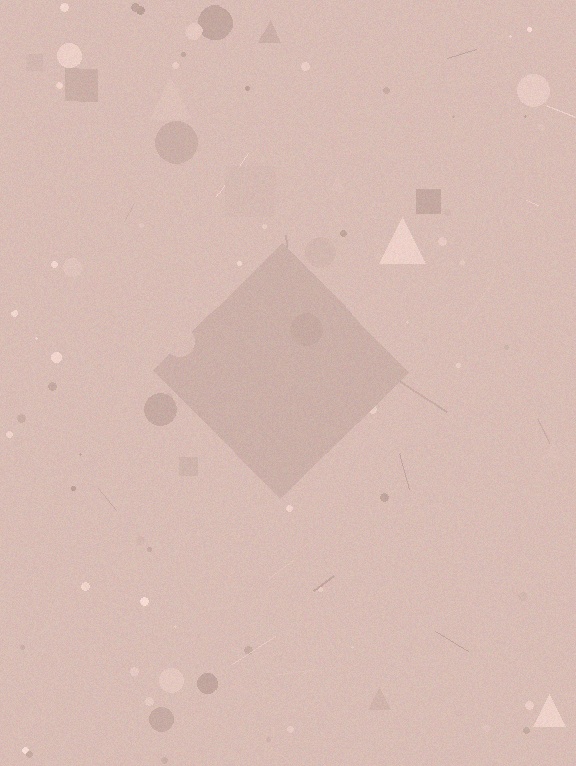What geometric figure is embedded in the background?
A diamond is embedded in the background.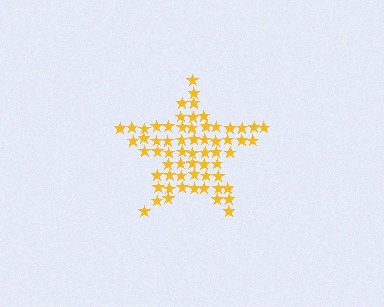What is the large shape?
The large shape is a star.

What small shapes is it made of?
It is made of small stars.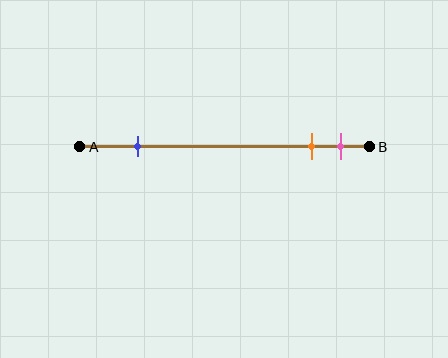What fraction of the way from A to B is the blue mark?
The blue mark is approximately 20% (0.2) of the way from A to B.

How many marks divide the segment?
There are 3 marks dividing the segment.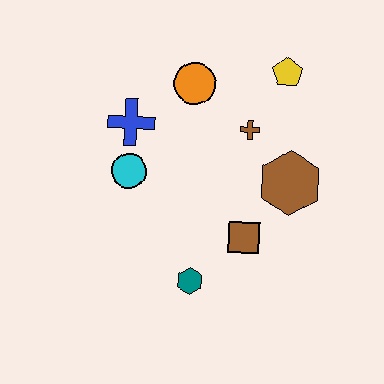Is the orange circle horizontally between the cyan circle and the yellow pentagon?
Yes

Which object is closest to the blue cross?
The cyan circle is closest to the blue cross.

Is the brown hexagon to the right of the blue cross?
Yes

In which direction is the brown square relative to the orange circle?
The brown square is below the orange circle.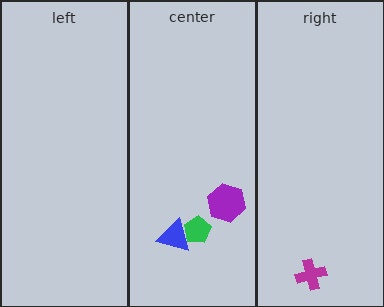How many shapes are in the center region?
3.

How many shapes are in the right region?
1.